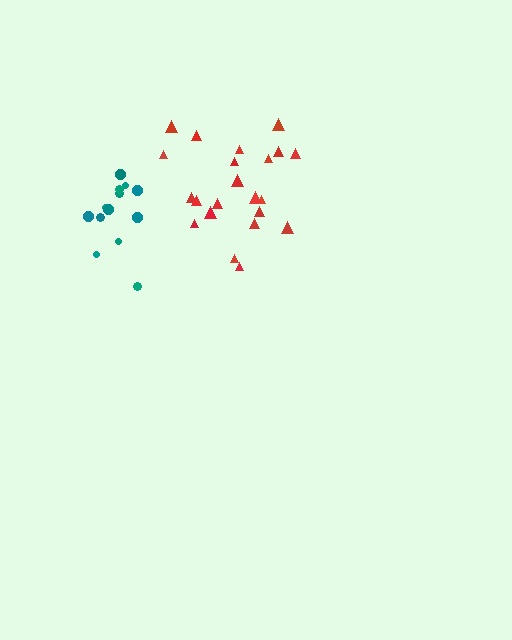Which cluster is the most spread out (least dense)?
Red.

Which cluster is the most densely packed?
Teal.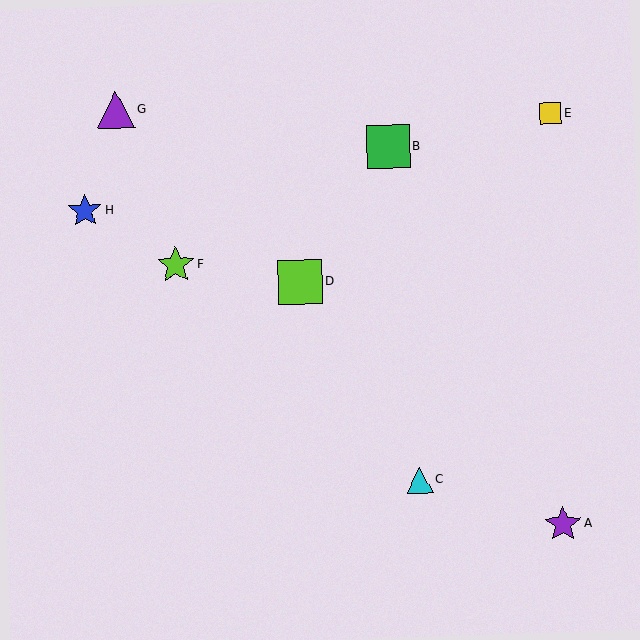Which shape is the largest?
The lime square (labeled D) is the largest.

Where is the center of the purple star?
The center of the purple star is at (563, 524).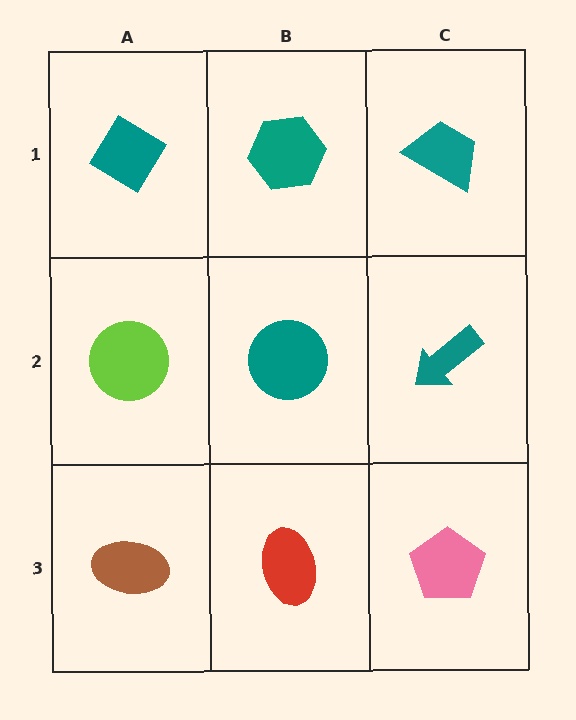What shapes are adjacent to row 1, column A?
A lime circle (row 2, column A), a teal hexagon (row 1, column B).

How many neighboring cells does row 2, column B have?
4.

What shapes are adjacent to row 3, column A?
A lime circle (row 2, column A), a red ellipse (row 3, column B).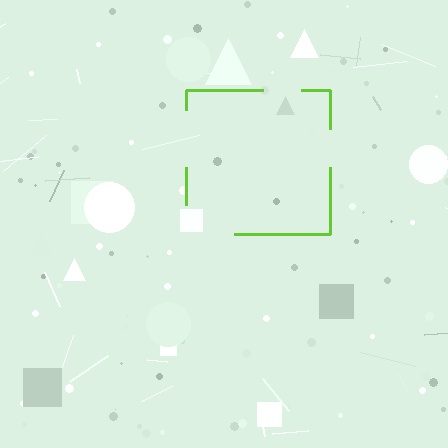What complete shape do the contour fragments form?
The contour fragments form a square.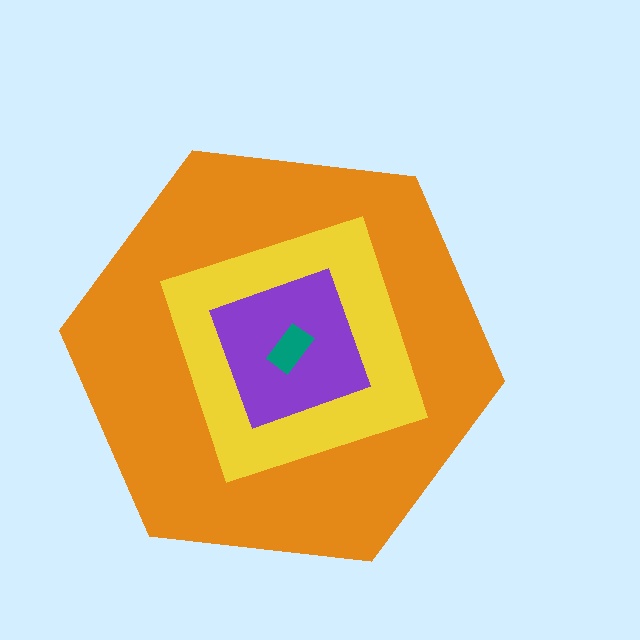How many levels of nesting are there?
4.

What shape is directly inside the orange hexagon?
The yellow square.